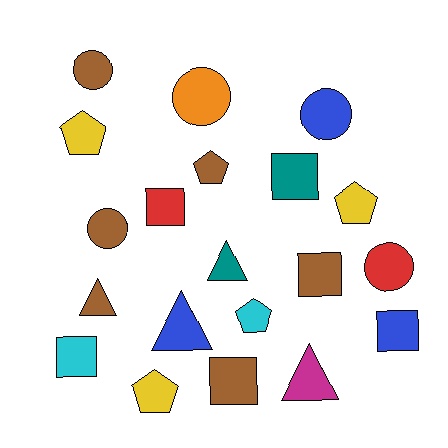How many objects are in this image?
There are 20 objects.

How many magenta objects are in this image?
There is 1 magenta object.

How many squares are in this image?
There are 6 squares.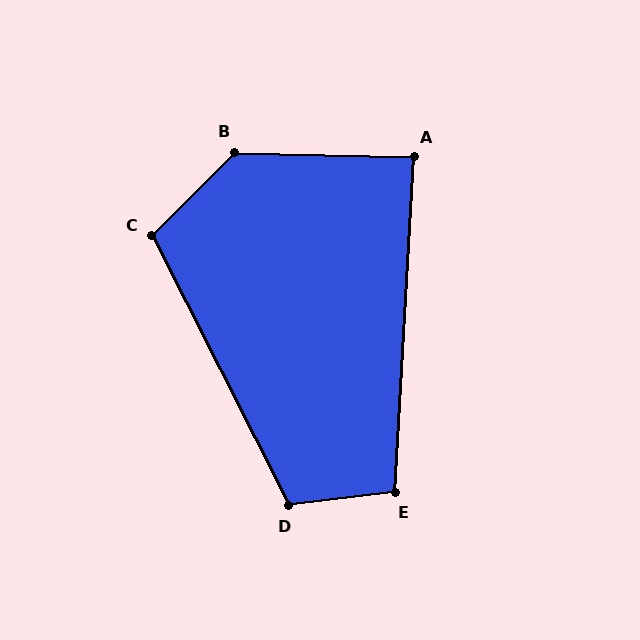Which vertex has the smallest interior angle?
A, at approximately 88 degrees.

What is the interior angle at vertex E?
Approximately 100 degrees (obtuse).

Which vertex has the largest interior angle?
B, at approximately 133 degrees.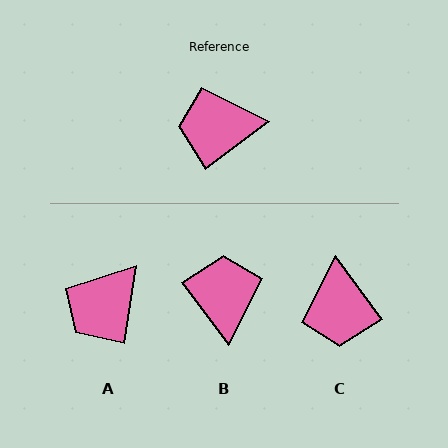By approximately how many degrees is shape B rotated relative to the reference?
Approximately 90 degrees clockwise.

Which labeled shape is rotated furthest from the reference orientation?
B, about 90 degrees away.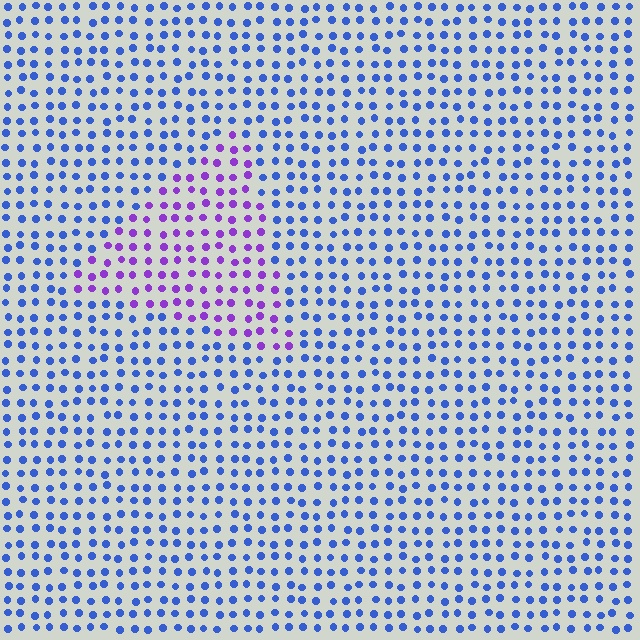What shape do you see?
I see a triangle.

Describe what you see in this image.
The image is filled with small blue elements in a uniform arrangement. A triangle-shaped region is visible where the elements are tinted to a slightly different hue, forming a subtle color boundary.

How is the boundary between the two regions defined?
The boundary is defined purely by a slight shift in hue (about 51 degrees). Spacing, size, and orientation are identical on both sides.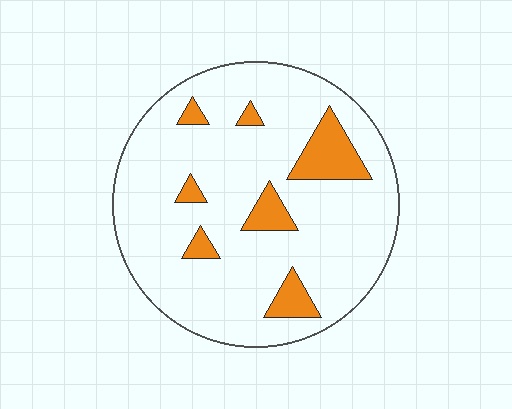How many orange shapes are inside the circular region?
7.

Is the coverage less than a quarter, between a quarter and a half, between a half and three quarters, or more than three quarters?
Less than a quarter.